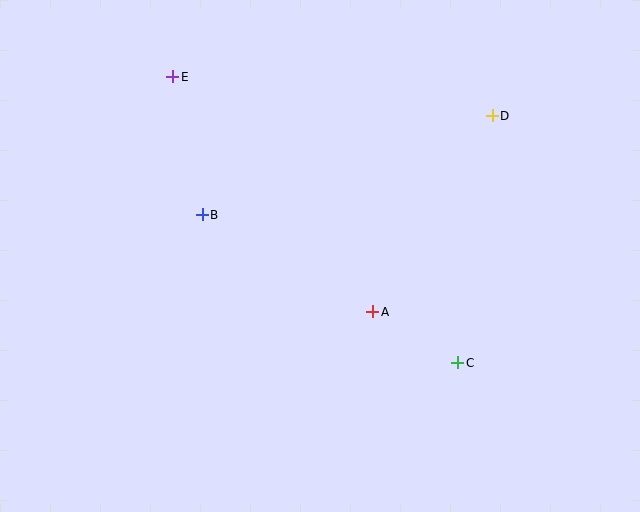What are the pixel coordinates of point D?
Point D is at (492, 116).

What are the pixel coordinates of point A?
Point A is at (373, 312).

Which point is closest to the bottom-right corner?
Point C is closest to the bottom-right corner.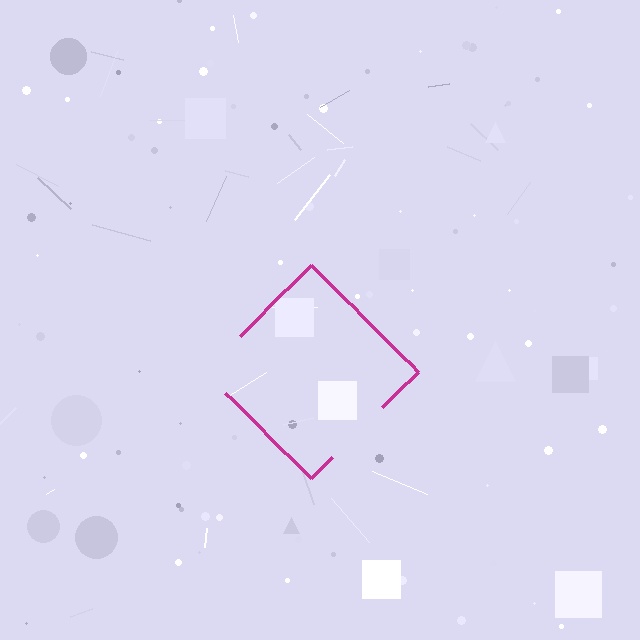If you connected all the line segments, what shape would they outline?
They would outline a diamond.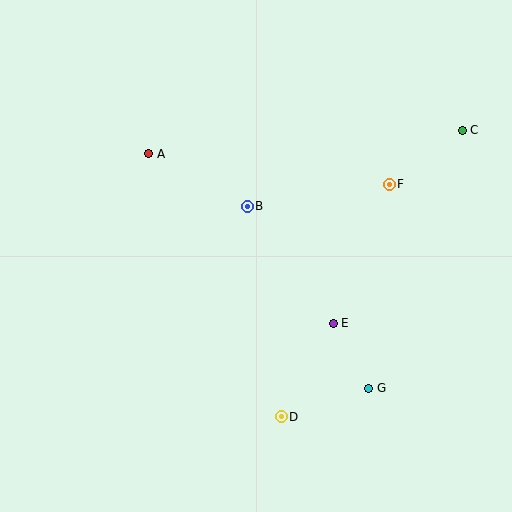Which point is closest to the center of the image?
Point B at (247, 206) is closest to the center.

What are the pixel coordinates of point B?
Point B is at (247, 206).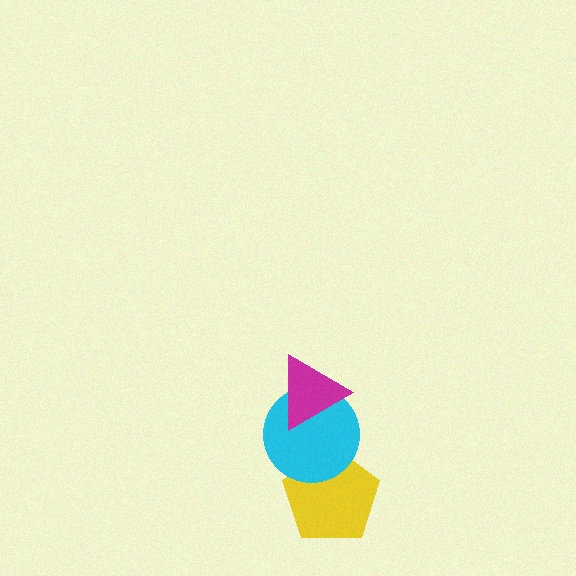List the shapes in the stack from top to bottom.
From top to bottom: the magenta triangle, the cyan circle, the yellow pentagon.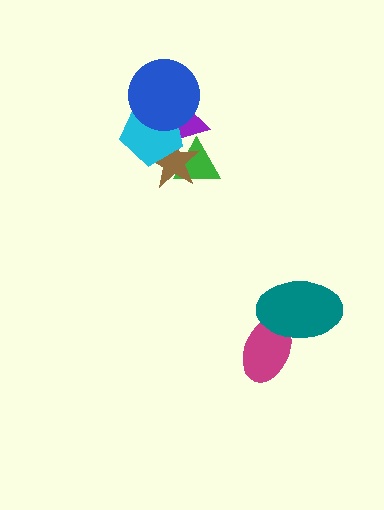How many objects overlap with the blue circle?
2 objects overlap with the blue circle.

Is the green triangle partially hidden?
Yes, it is partially covered by another shape.